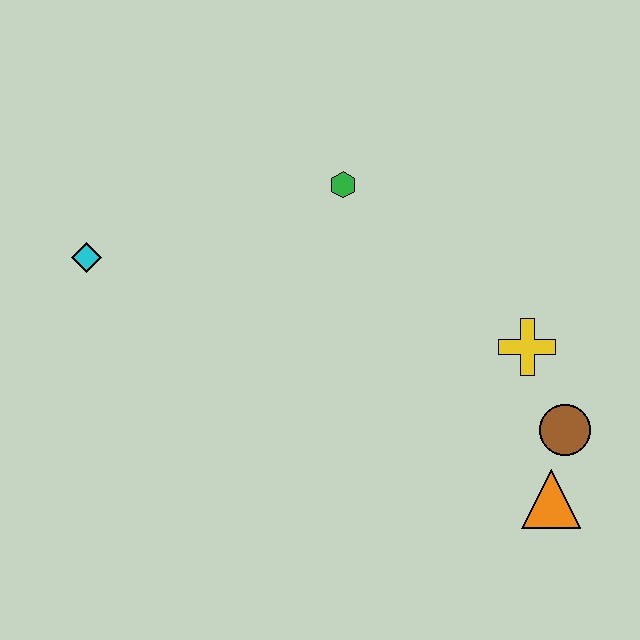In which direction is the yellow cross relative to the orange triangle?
The yellow cross is above the orange triangle.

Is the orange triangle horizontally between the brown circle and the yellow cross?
Yes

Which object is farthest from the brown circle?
The cyan diamond is farthest from the brown circle.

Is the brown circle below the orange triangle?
No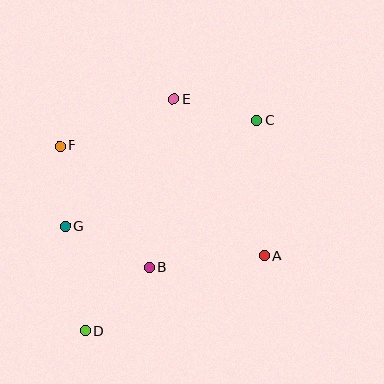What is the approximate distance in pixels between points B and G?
The distance between B and G is approximately 94 pixels.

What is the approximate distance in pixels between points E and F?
The distance between E and F is approximately 124 pixels.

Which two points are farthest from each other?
Points C and D are farthest from each other.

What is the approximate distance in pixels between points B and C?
The distance between B and C is approximately 182 pixels.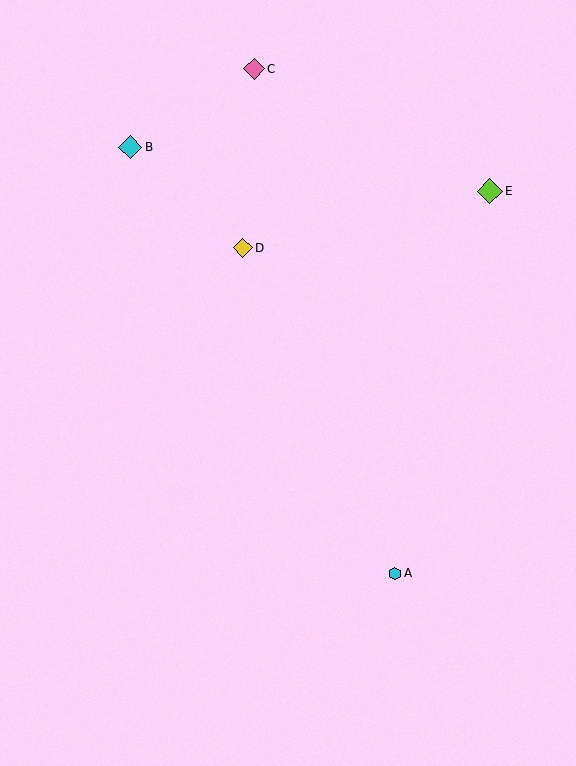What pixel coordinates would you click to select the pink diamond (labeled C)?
Click at (254, 69) to select the pink diamond C.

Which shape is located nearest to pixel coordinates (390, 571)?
The cyan hexagon (labeled A) at (395, 573) is nearest to that location.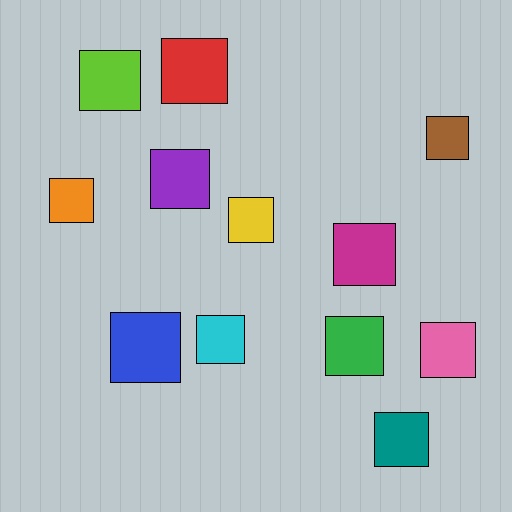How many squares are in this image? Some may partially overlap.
There are 12 squares.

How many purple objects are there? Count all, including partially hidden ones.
There is 1 purple object.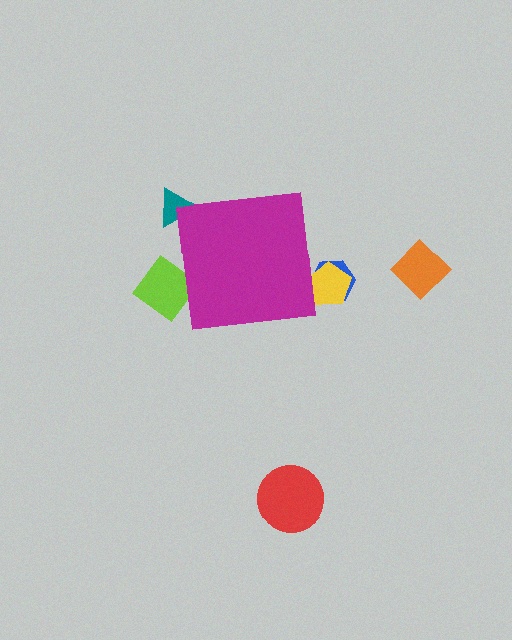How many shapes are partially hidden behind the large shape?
4 shapes are partially hidden.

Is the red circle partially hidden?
No, the red circle is fully visible.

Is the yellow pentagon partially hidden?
Yes, the yellow pentagon is partially hidden behind the magenta square.